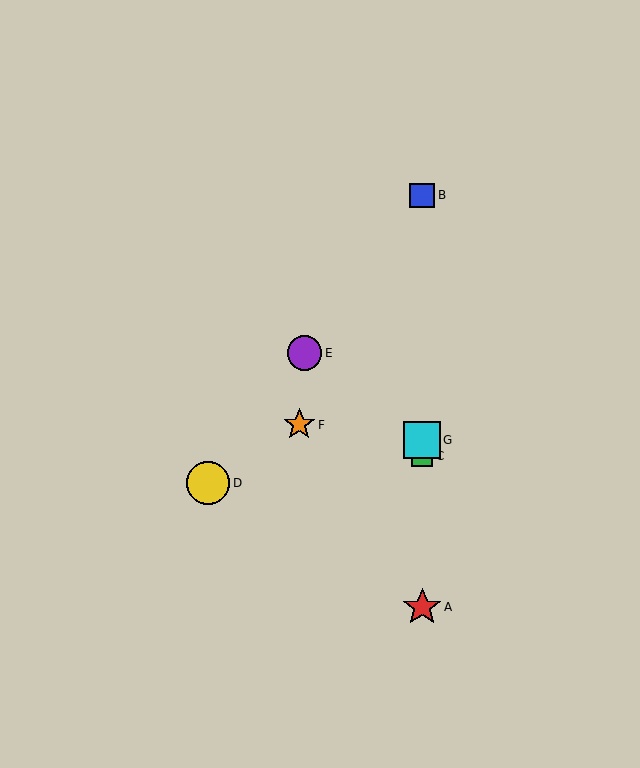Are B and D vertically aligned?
No, B is at x≈422 and D is at x≈208.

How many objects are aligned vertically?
4 objects (A, B, C, G) are aligned vertically.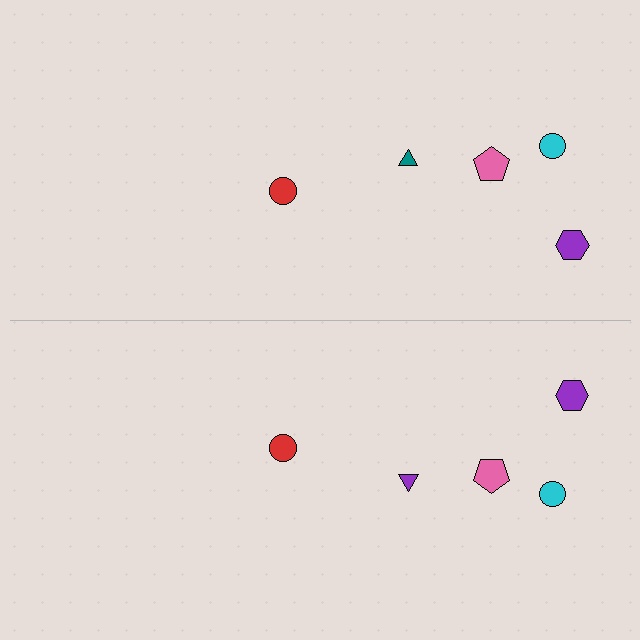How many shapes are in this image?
There are 10 shapes in this image.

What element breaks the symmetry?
The purple triangle on the bottom side breaks the symmetry — its mirror counterpart is teal.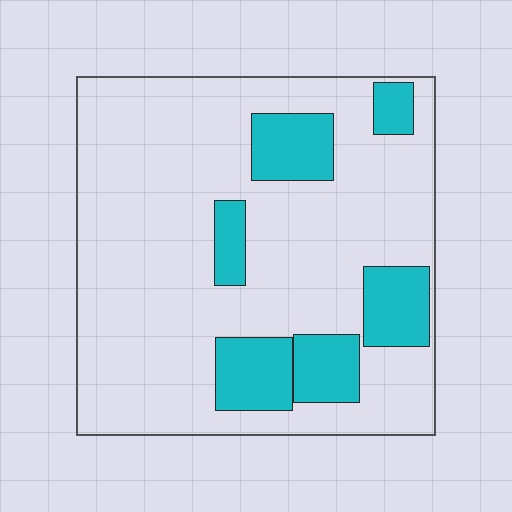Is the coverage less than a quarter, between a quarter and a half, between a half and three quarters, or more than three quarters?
Less than a quarter.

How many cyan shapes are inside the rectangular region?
6.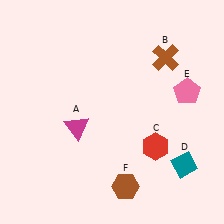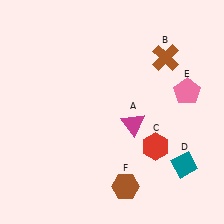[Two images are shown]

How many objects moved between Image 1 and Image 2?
1 object moved between the two images.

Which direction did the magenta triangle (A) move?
The magenta triangle (A) moved right.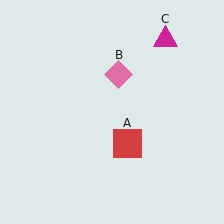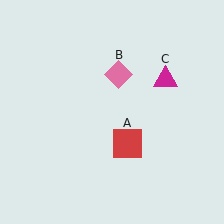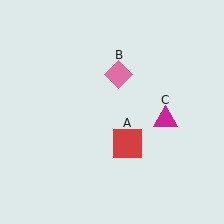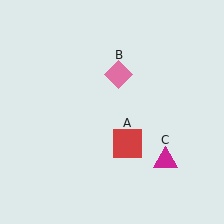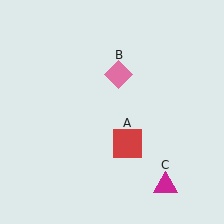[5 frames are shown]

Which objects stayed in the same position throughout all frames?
Red square (object A) and pink diamond (object B) remained stationary.